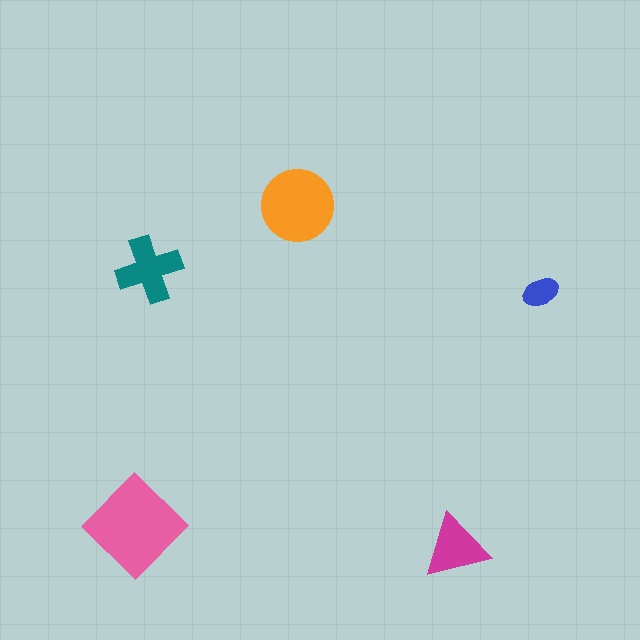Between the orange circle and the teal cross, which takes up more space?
The orange circle.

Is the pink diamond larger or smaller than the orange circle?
Larger.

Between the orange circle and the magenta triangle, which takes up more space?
The orange circle.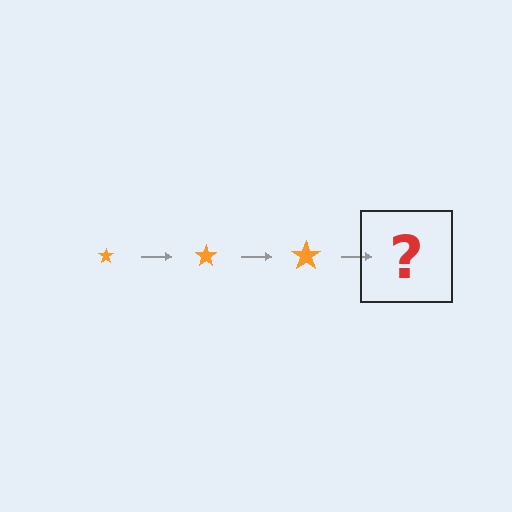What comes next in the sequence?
The next element should be an orange star, larger than the previous one.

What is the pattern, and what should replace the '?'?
The pattern is that the star gets progressively larger each step. The '?' should be an orange star, larger than the previous one.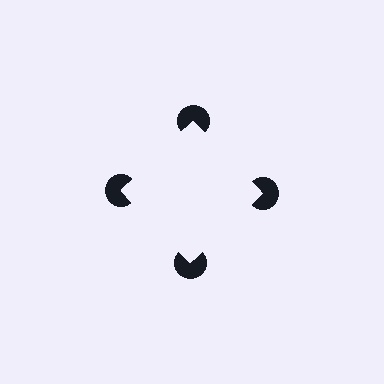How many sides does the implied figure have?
4 sides.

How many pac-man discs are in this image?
There are 4 — one at each vertex of the illusory square.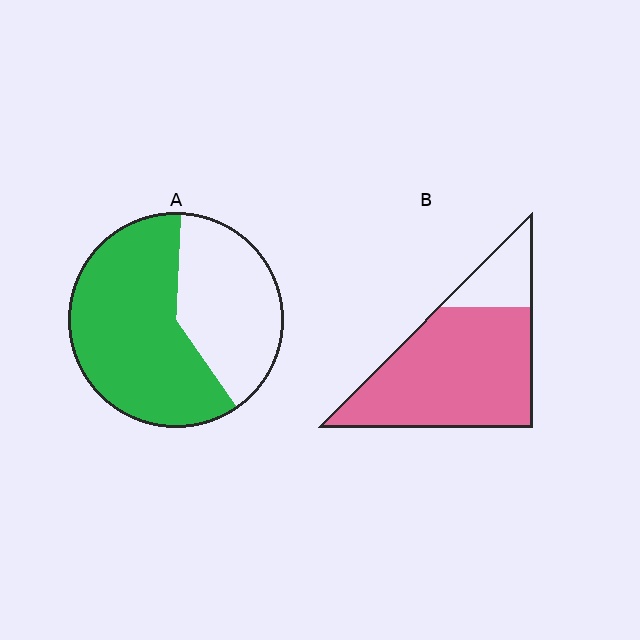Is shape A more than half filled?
Yes.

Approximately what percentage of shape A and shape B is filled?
A is approximately 60% and B is approximately 80%.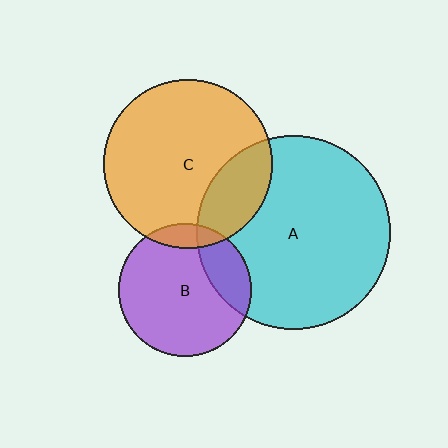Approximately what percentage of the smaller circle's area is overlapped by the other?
Approximately 20%.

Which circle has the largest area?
Circle A (cyan).